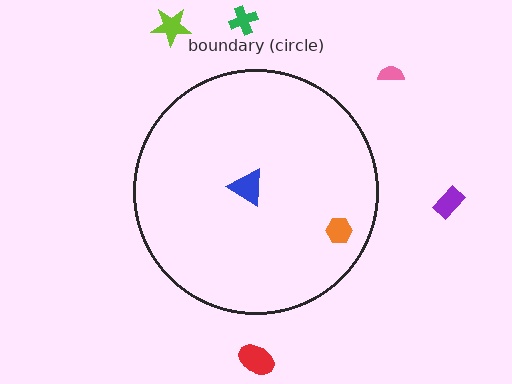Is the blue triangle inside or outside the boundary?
Inside.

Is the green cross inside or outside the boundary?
Outside.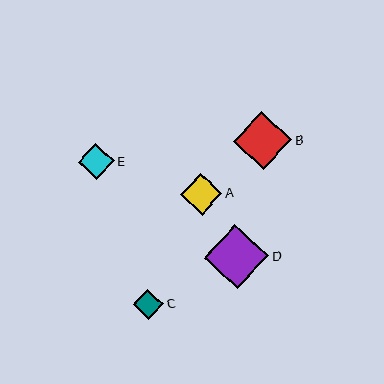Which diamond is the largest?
Diamond D is the largest with a size of approximately 64 pixels.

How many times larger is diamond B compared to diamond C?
Diamond B is approximately 2.0 times the size of diamond C.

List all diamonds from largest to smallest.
From largest to smallest: D, B, A, E, C.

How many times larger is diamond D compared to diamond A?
Diamond D is approximately 1.5 times the size of diamond A.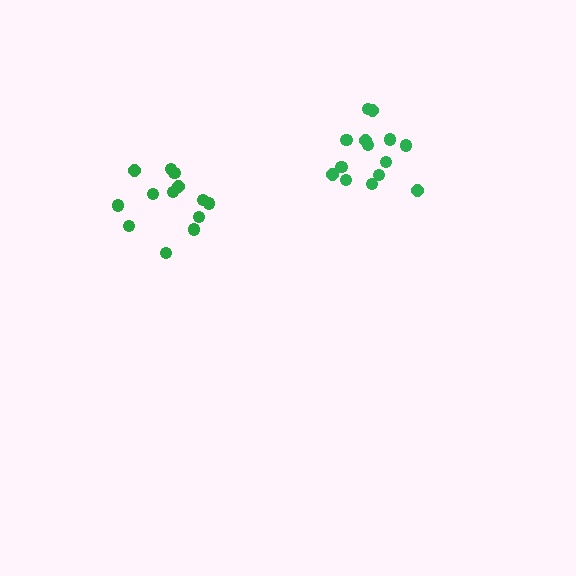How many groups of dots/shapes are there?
There are 2 groups.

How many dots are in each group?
Group 1: 13 dots, Group 2: 14 dots (27 total).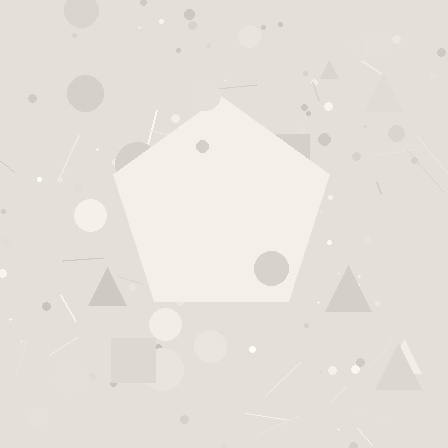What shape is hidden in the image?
A pentagon is hidden in the image.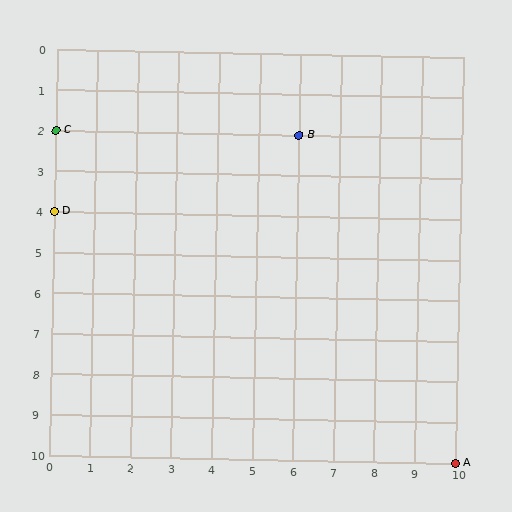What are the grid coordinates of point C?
Point C is at grid coordinates (0, 2).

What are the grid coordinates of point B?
Point B is at grid coordinates (6, 2).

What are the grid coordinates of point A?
Point A is at grid coordinates (10, 10).